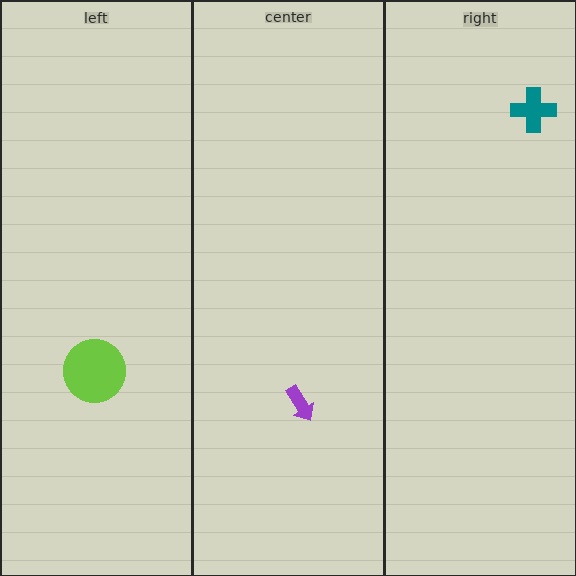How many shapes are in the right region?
1.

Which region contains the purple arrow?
The center region.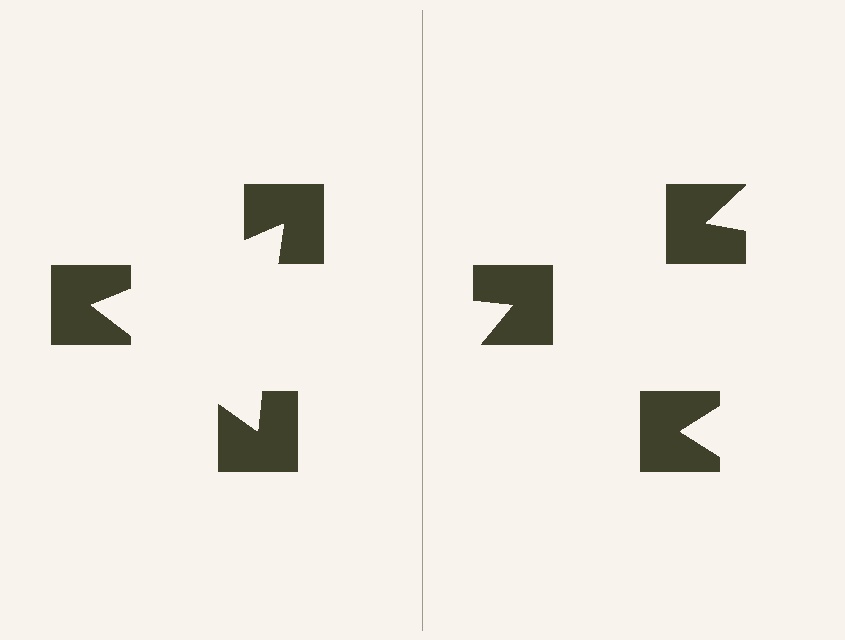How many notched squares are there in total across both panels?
6 — 3 on each side.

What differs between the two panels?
The notched squares are positioned identically on both sides; only the wedge orientations differ. On the left they align to a triangle; on the right they are misaligned.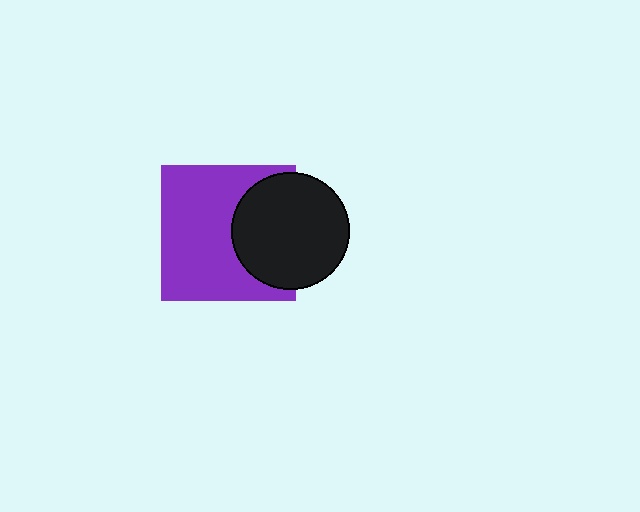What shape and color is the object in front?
The object in front is a black circle.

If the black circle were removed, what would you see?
You would see the complete purple square.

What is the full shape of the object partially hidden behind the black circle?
The partially hidden object is a purple square.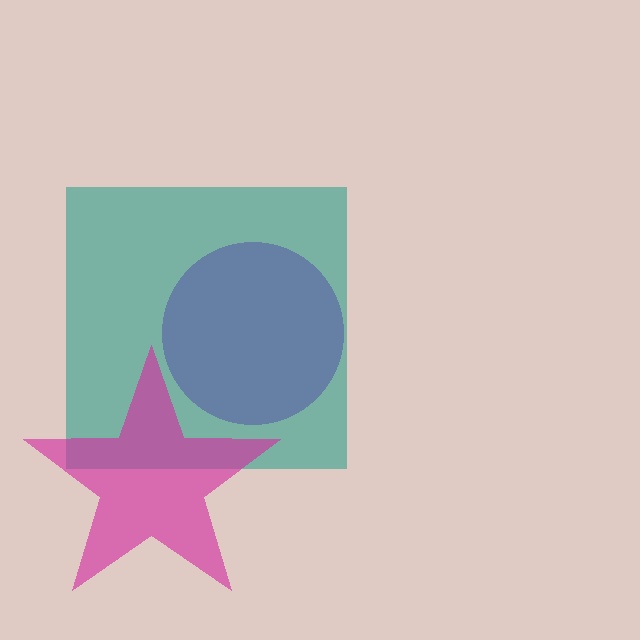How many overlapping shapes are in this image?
There are 3 overlapping shapes in the image.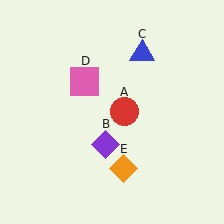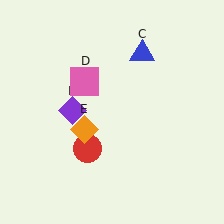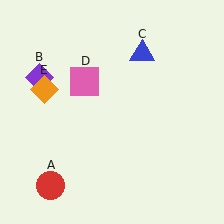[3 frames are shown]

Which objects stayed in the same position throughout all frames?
Blue triangle (object C) and pink square (object D) remained stationary.